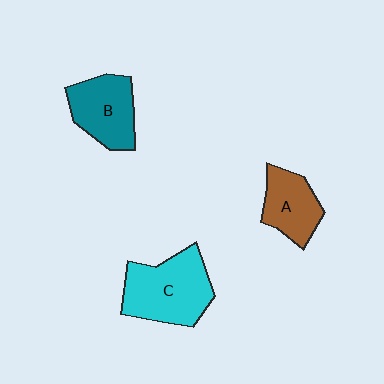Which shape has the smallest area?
Shape A (brown).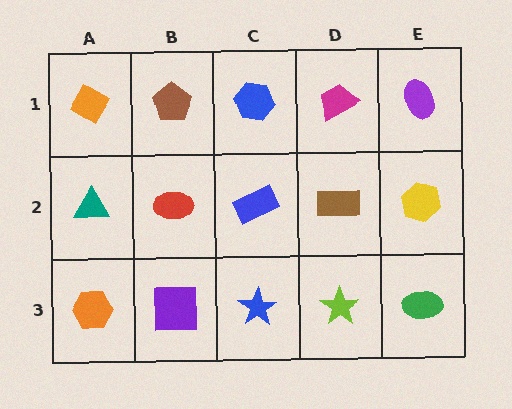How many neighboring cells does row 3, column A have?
2.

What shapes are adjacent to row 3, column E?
A yellow hexagon (row 2, column E), a lime star (row 3, column D).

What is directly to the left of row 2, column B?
A teal triangle.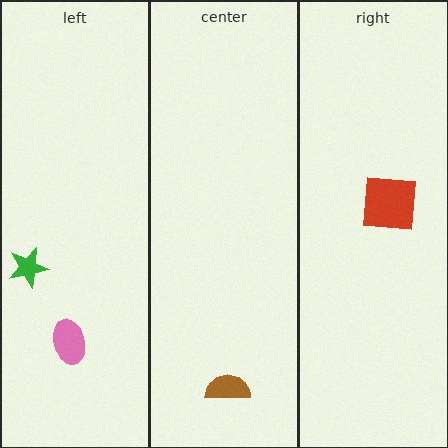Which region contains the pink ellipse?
The left region.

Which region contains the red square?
The right region.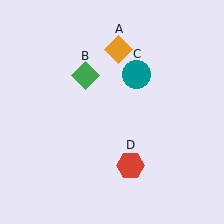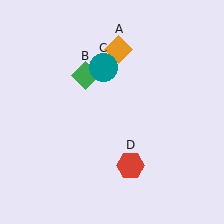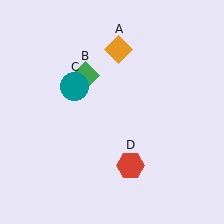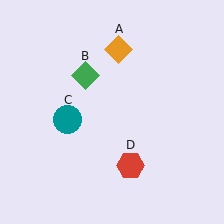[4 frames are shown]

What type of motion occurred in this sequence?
The teal circle (object C) rotated counterclockwise around the center of the scene.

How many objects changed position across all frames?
1 object changed position: teal circle (object C).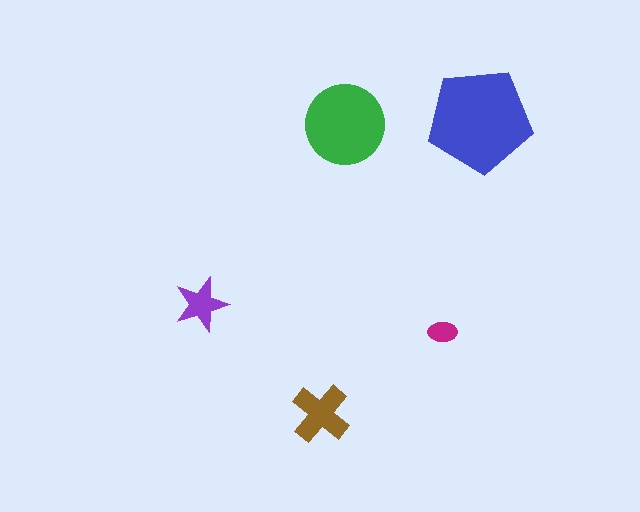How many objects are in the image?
There are 5 objects in the image.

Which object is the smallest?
The magenta ellipse.